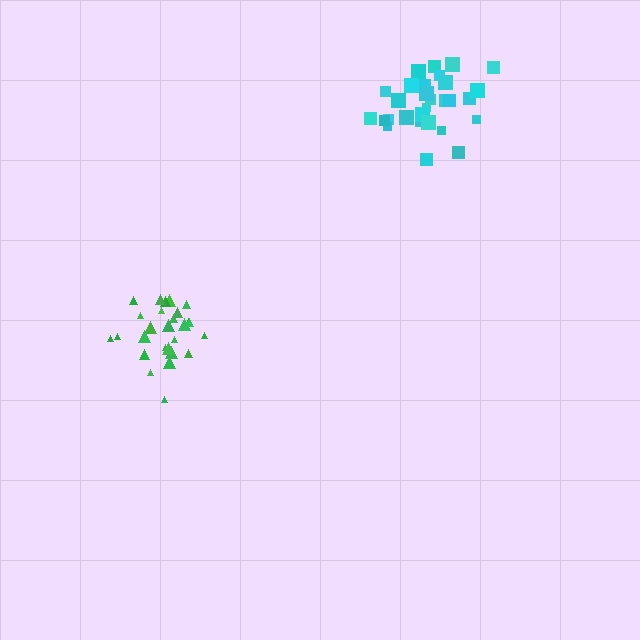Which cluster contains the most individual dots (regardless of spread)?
Cyan (30).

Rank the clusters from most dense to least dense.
green, cyan.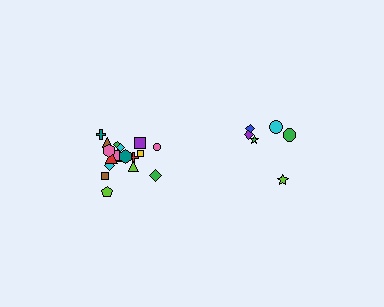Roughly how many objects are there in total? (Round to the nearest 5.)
Roughly 25 objects in total.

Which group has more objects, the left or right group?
The left group.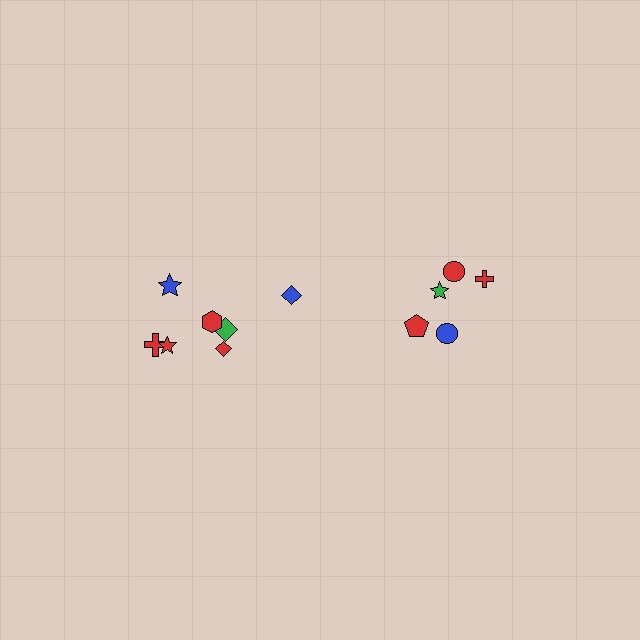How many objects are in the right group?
There are 5 objects.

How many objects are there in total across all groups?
There are 12 objects.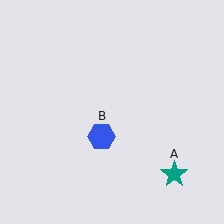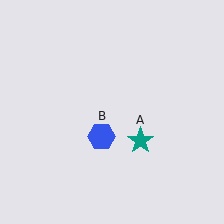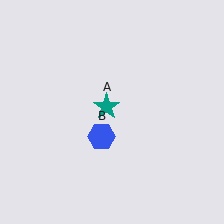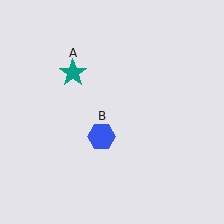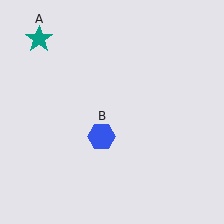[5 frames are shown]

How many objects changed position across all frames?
1 object changed position: teal star (object A).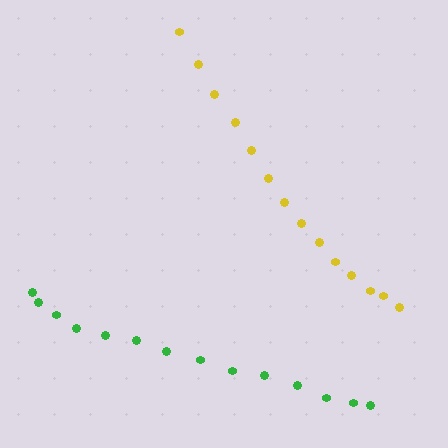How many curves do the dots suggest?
There are 2 distinct paths.